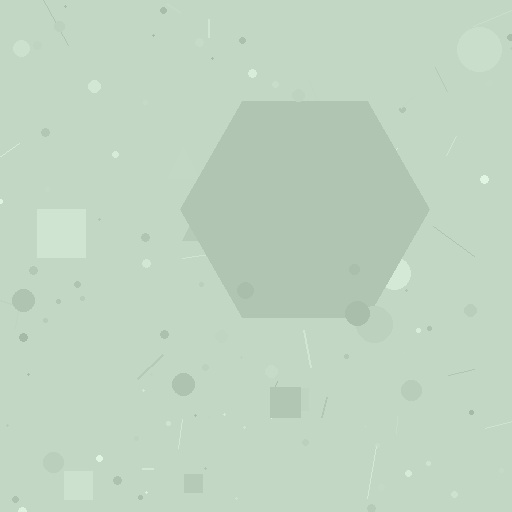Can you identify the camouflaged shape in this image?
The camouflaged shape is a hexagon.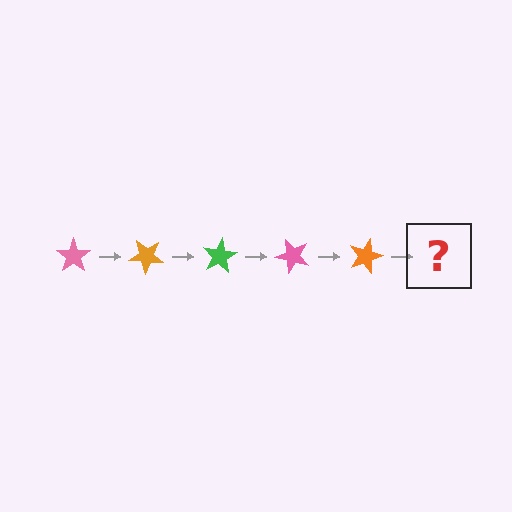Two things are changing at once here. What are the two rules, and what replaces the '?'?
The two rules are that it rotates 40 degrees each step and the color cycles through pink, orange, and green. The '?' should be a green star, rotated 200 degrees from the start.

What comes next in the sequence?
The next element should be a green star, rotated 200 degrees from the start.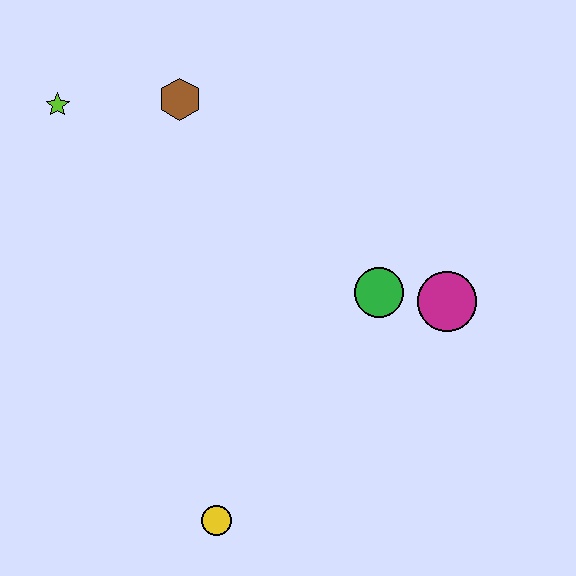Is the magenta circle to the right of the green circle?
Yes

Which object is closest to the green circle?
The magenta circle is closest to the green circle.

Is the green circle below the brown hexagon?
Yes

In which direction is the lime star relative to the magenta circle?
The lime star is to the left of the magenta circle.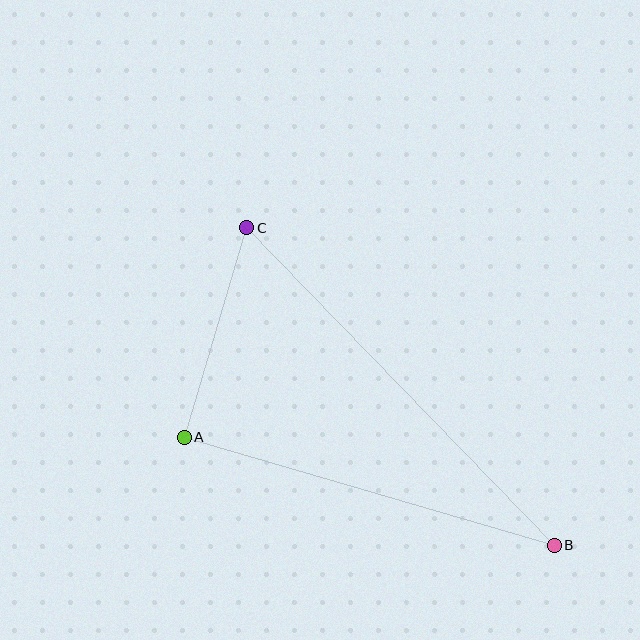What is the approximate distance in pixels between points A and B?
The distance between A and B is approximately 385 pixels.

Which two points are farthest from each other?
Points B and C are farthest from each other.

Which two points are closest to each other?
Points A and C are closest to each other.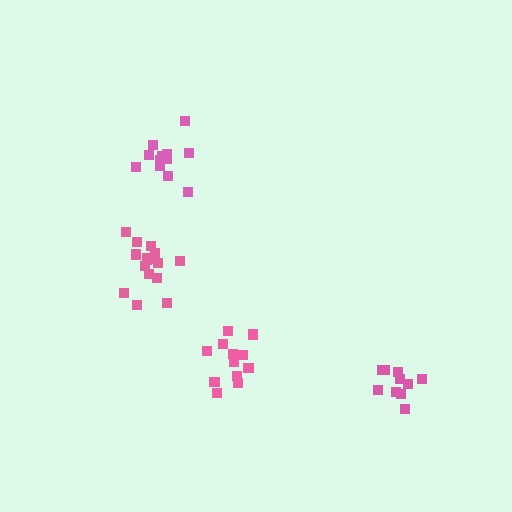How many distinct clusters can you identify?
There are 4 distinct clusters.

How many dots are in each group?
Group 1: 15 dots, Group 2: 12 dots, Group 3: 10 dots, Group 4: 12 dots (49 total).